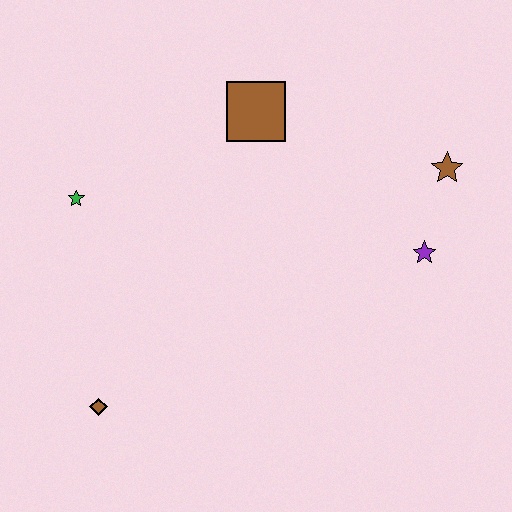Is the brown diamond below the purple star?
Yes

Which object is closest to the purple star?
The brown star is closest to the purple star.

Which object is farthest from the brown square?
The brown diamond is farthest from the brown square.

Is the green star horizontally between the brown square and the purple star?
No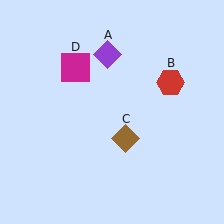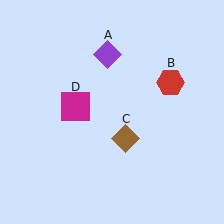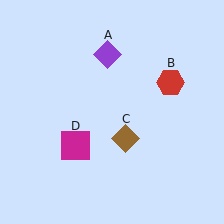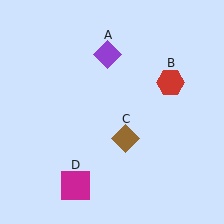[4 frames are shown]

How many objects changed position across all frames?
1 object changed position: magenta square (object D).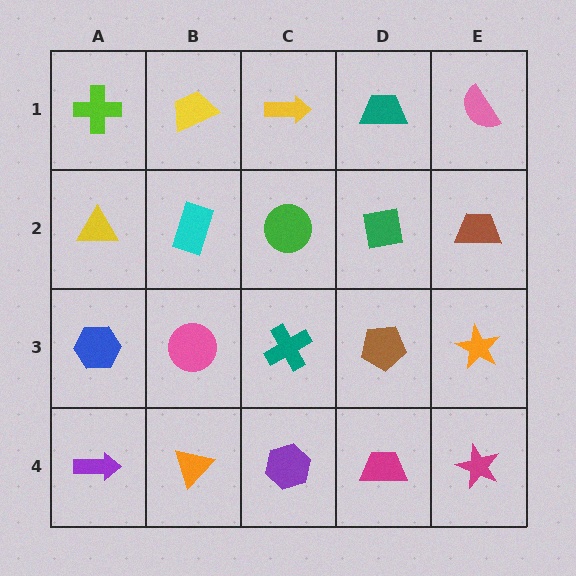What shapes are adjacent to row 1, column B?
A cyan rectangle (row 2, column B), a lime cross (row 1, column A), a yellow arrow (row 1, column C).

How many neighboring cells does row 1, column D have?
3.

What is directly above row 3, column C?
A green circle.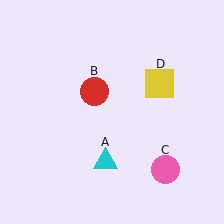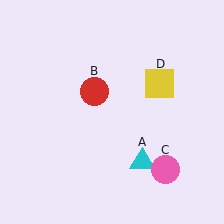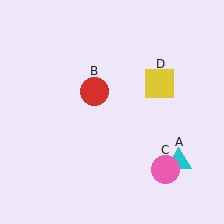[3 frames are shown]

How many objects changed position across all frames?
1 object changed position: cyan triangle (object A).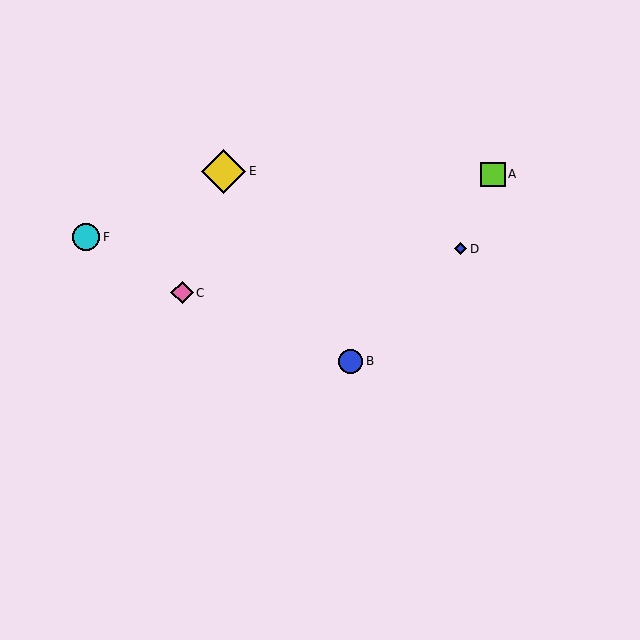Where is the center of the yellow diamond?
The center of the yellow diamond is at (224, 171).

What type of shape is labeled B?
Shape B is a blue circle.